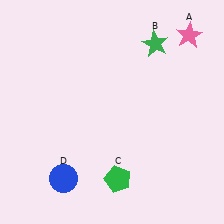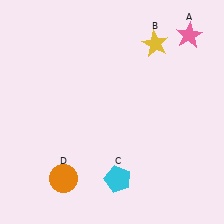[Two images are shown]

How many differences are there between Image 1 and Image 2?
There are 3 differences between the two images.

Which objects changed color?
B changed from green to yellow. C changed from green to cyan. D changed from blue to orange.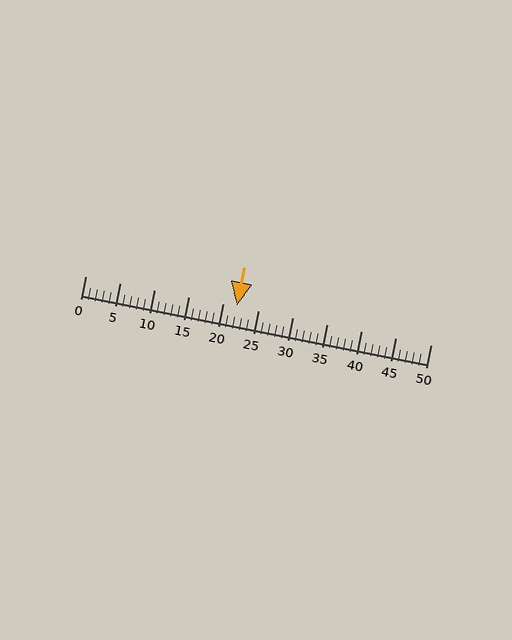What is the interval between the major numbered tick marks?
The major tick marks are spaced 5 units apart.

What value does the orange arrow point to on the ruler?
The orange arrow points to approximately 22.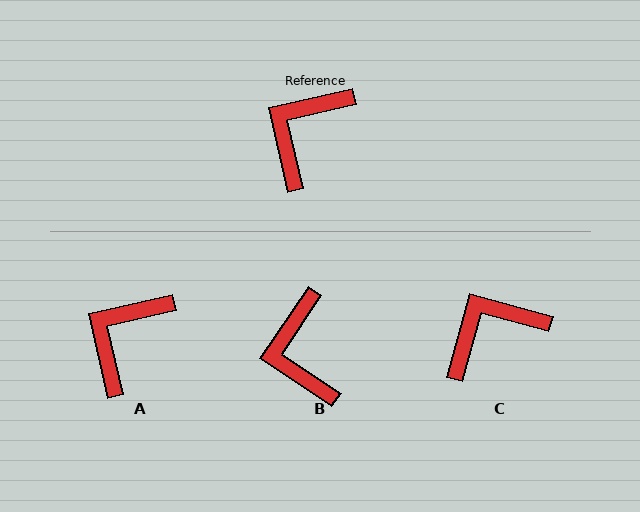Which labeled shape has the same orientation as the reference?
A.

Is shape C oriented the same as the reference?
No, it is off by about 28 degrees.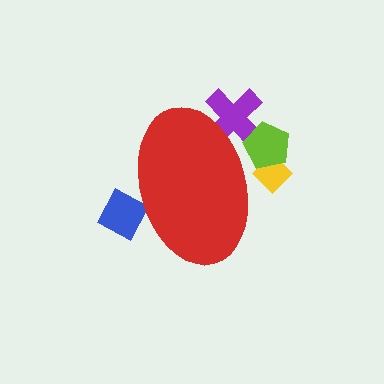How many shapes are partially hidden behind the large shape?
4 shapes are partially hidden.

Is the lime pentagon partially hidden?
Yes, the lime pentagon is partially hidden behind the red ellipse.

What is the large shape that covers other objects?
A red ellipse.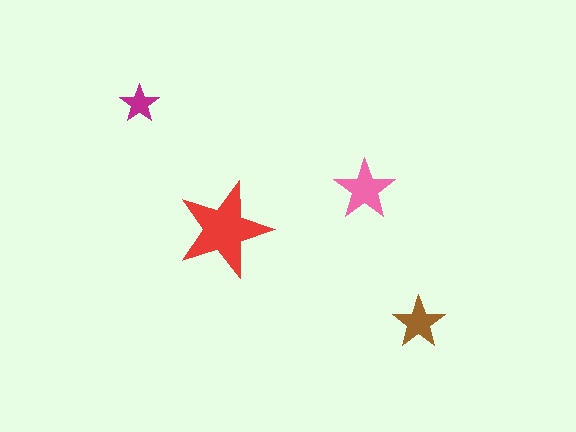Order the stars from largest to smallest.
the red one, the pink one, the brown one, the magenta one.